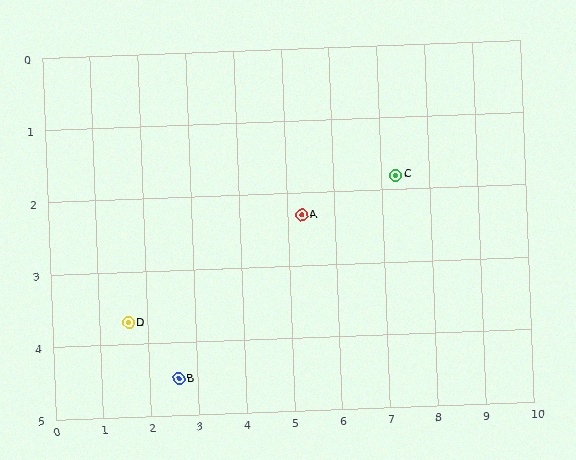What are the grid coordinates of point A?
Point A is at approximately (5.3, 2.3).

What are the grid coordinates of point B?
Point B is at approximately (2.6, 4.5).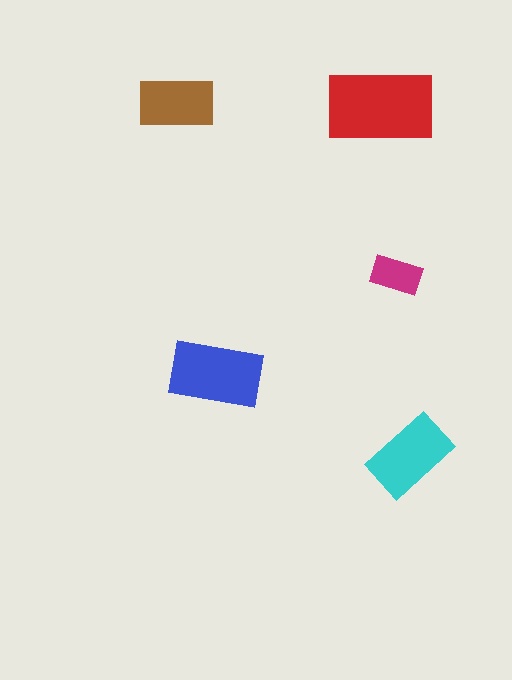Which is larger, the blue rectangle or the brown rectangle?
The blue one.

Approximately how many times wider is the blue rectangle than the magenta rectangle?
About 2 times wider.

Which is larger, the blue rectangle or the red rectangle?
The red one.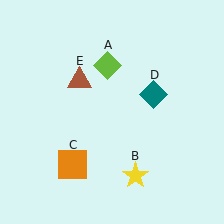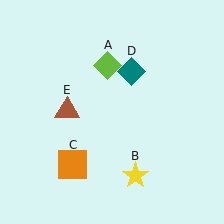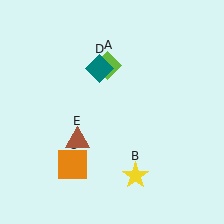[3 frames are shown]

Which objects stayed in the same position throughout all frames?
Lime diamond (object A) and yellow star (object B) and orange square (object C) remained stationary.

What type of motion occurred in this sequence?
The teal diamond (object D), brown triangle (object E) rotated counterclockwise around the center of the scene.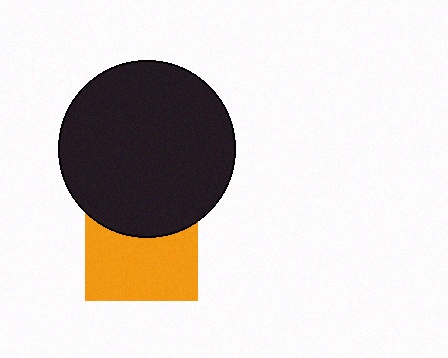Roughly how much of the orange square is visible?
About half of it is visible (roughly 61%).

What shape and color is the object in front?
The object in front is a black circle.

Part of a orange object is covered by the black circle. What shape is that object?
It is a square.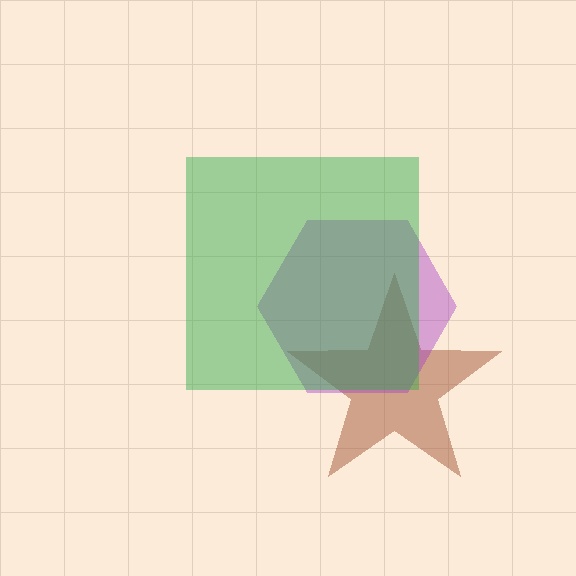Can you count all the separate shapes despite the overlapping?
Yes, there are 3 separate shapes.